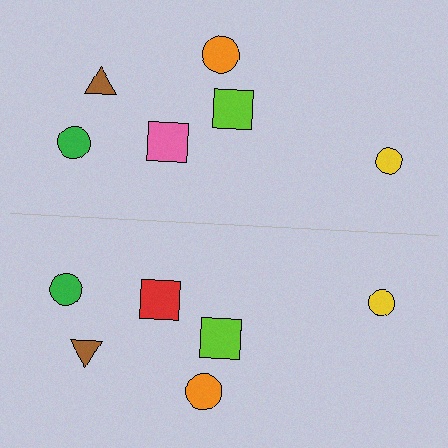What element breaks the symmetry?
The red square on the bottom side breaks the symmetry — its mirror counterpart is pink.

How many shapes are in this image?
There are 12 shapes in this image.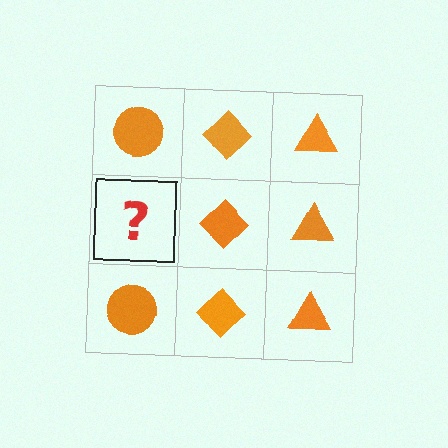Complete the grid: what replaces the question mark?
The question mark should be replaced with an orange circle.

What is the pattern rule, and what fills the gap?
The rule is that each column has a consistent shape. The gap should be filled with an orange circle.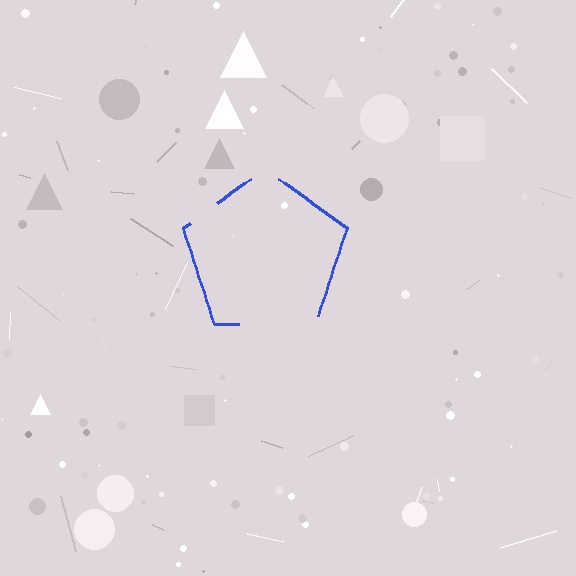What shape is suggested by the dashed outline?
The dashed outline suggests a pentagon.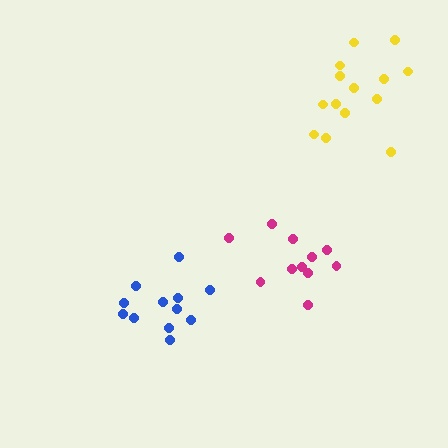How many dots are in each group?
Group 1: 13 dots, Group 2: 11 dots, Group 3: 14 dots (38 total).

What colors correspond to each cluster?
The clusters are colored: blue, magenta, yellow.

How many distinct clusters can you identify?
There are 3 distinct clusters.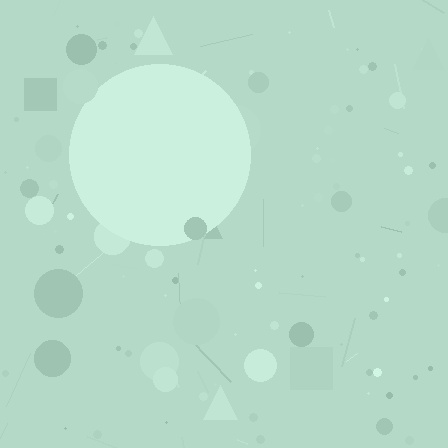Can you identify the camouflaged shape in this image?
The camouflaged shape is a circle.